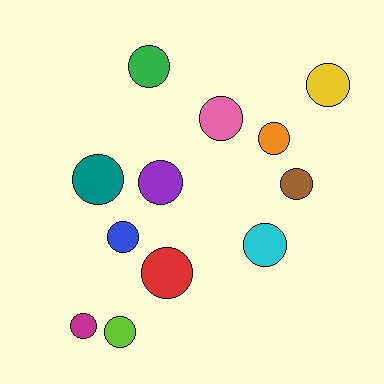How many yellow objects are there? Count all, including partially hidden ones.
There is 1 yellow object.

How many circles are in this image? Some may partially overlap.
There are 12 circles.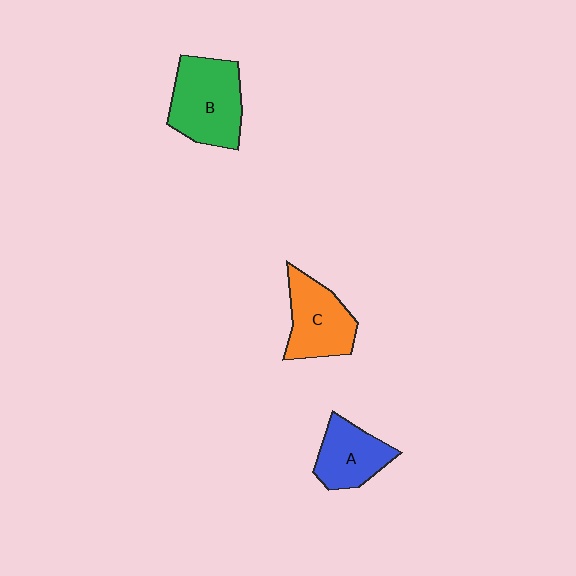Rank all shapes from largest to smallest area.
From largest to smallest: B (green), C (orange), A (blue).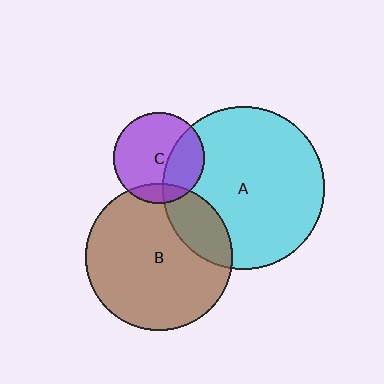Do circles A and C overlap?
Yes.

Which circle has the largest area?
Circle A (cyan).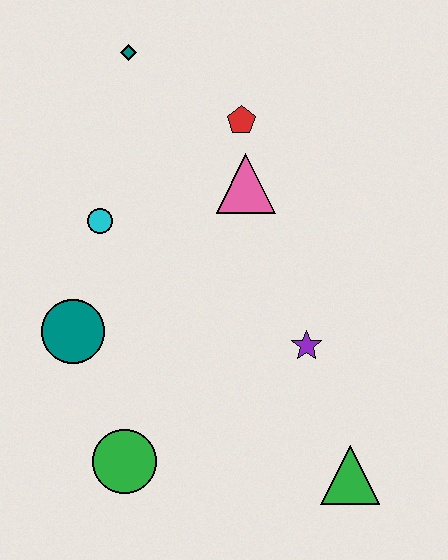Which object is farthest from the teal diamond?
The green triangle is farthest from the teal diamond.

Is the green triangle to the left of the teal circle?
No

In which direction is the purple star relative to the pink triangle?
The purple star is below the pink triangle.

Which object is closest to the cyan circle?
The teal circle is closest to the cyan circle.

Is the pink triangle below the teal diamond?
Yes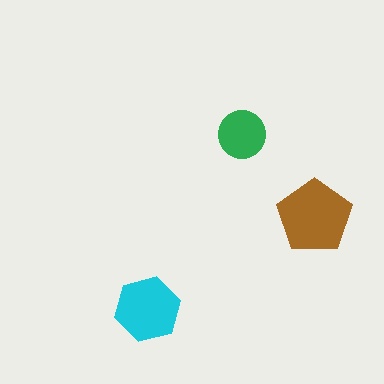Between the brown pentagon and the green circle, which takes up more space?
The brown pentagon.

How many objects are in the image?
There are 3 objects in the image.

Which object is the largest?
The brown pentagon.